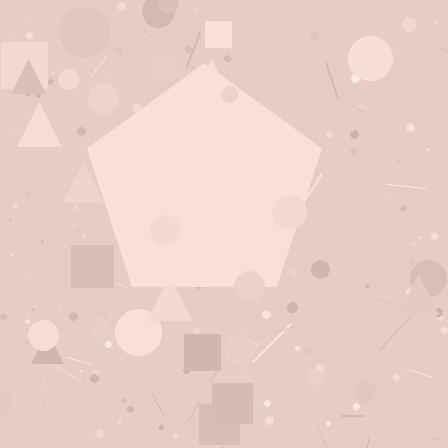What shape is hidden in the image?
A pentagon is hidden in the image.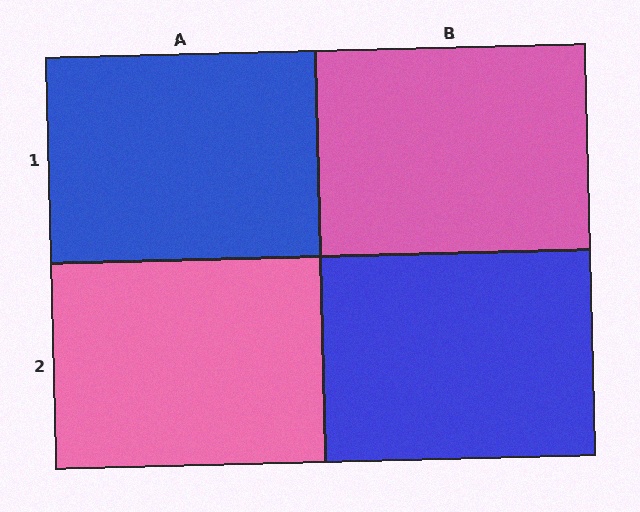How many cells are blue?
2 cells are blue.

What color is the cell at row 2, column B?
Blue.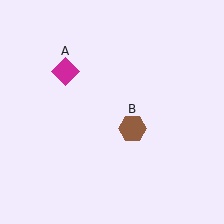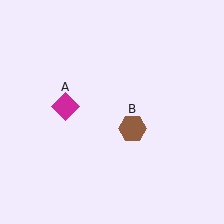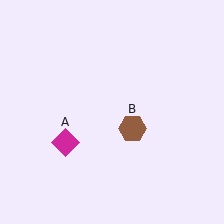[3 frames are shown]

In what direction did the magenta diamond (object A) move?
The magenta diamond (object A) moved down.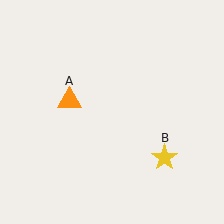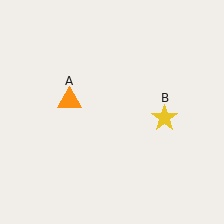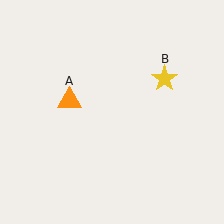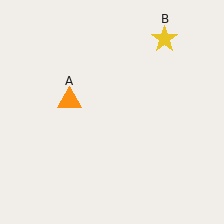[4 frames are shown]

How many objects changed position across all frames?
1 object changed position: yellow star (object B).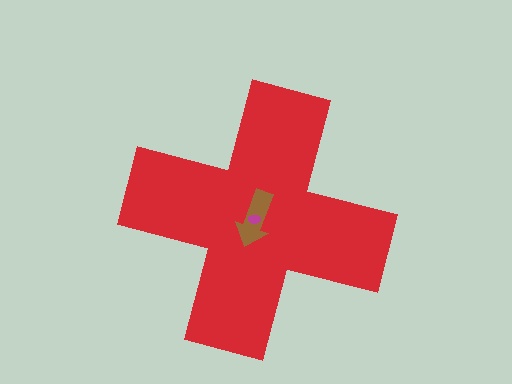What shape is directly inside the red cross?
The brown arrow.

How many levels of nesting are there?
3.